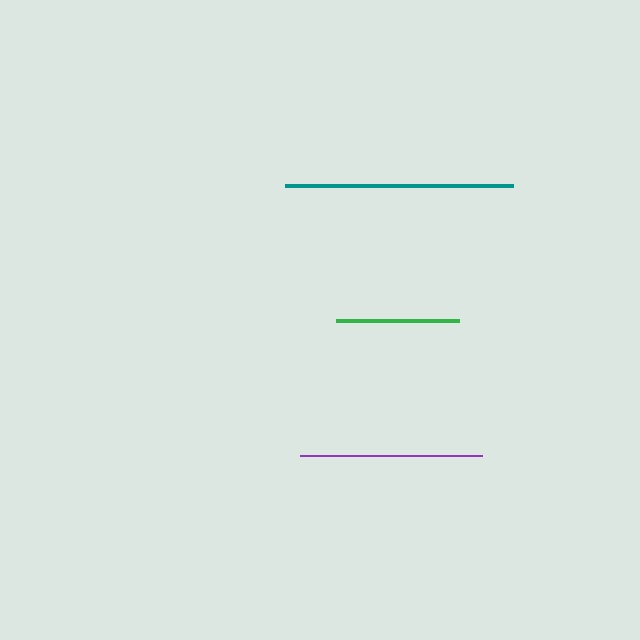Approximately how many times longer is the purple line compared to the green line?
The purple line is approximately 1.5 times the length of the green line.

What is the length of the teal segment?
The teal segment is approximately 228 pixels long.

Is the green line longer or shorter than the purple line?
The purple line is longer than the green line.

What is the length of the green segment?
The green segment is approximately 123 pixels long.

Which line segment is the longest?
The teal line is the longest at approximately 228 pixels.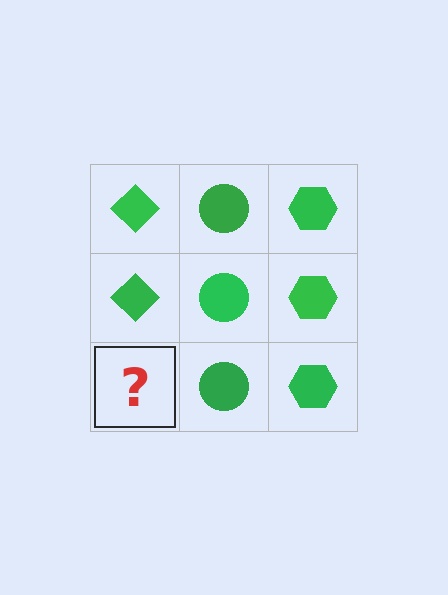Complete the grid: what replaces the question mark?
The question mark should be replaced with a green diamond.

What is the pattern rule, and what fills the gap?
The rule is that each column has a consistent shape. The gap should be filled with a green diamond.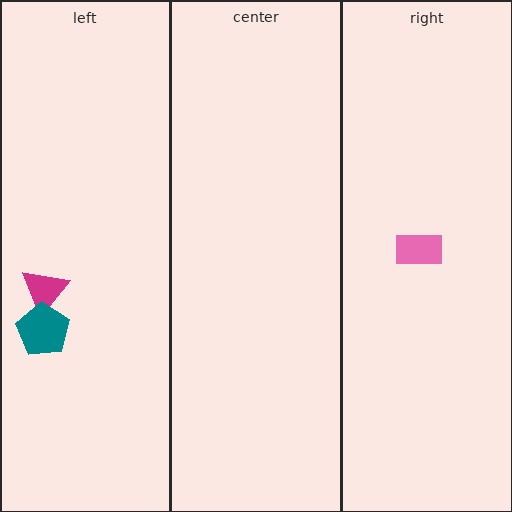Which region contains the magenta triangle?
The left region.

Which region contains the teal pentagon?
The left region.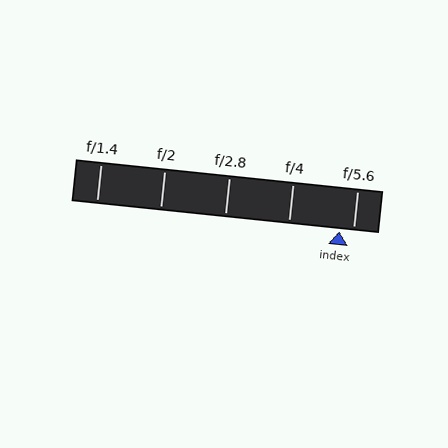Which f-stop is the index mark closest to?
The index mark is closest to f/5.6.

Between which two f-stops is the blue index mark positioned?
The index mark is between f/4 and f/5.6.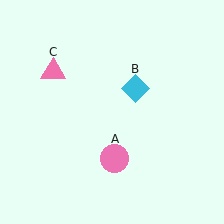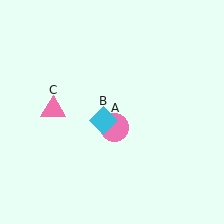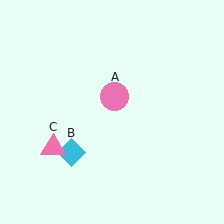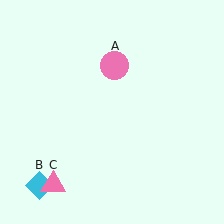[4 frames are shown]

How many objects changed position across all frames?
3 objects changed position: pink circle (object A), cyan diamond (object B), pink triangle (object C).